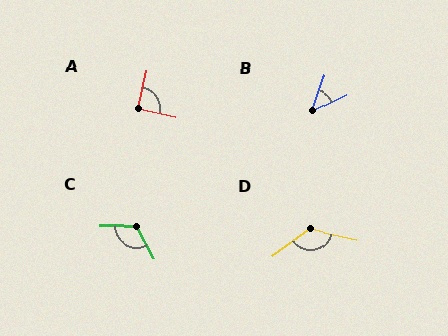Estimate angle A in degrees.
Approximately 89 degrees.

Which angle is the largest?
D, at approximately 131 degrees.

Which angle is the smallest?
B, at approximately 45 degrees.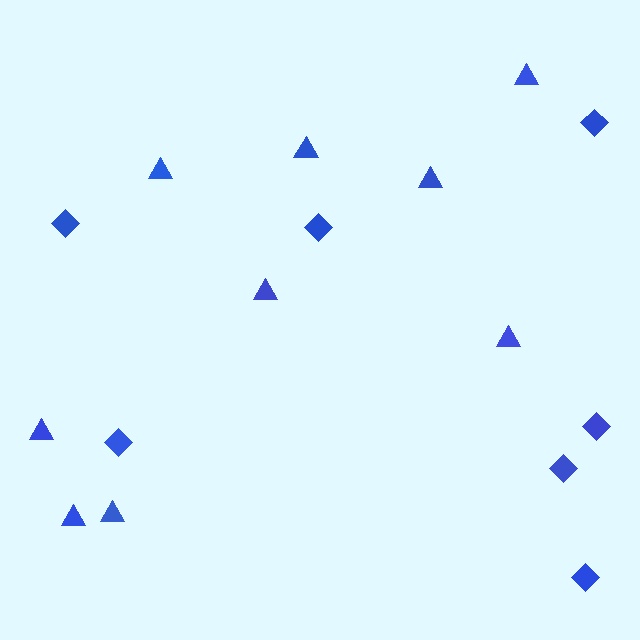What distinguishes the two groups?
There are 2 groups: one group of diamonds (7) and one group of triangles (9).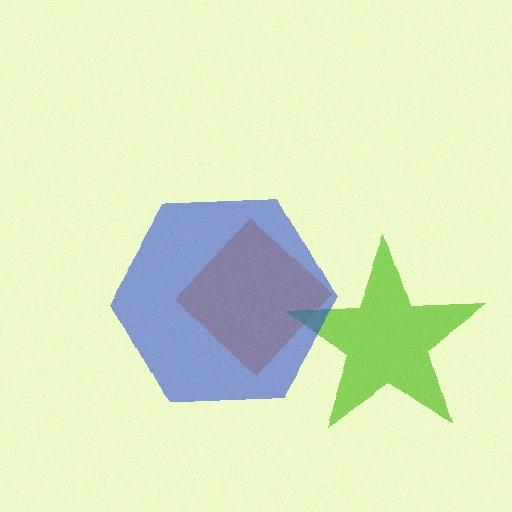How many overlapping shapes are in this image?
There are 3 overlapping shapes in the image.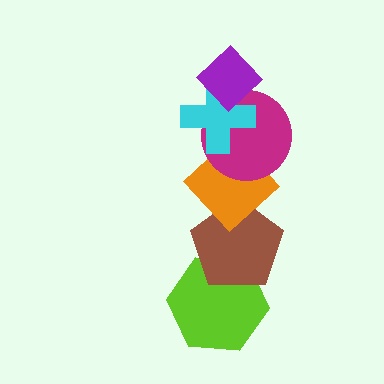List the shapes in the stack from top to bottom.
From top to bottom: the purple diamond, the cyan cross, the magenta circle, the orange diamond, the brown pentagon, the lime hexagon.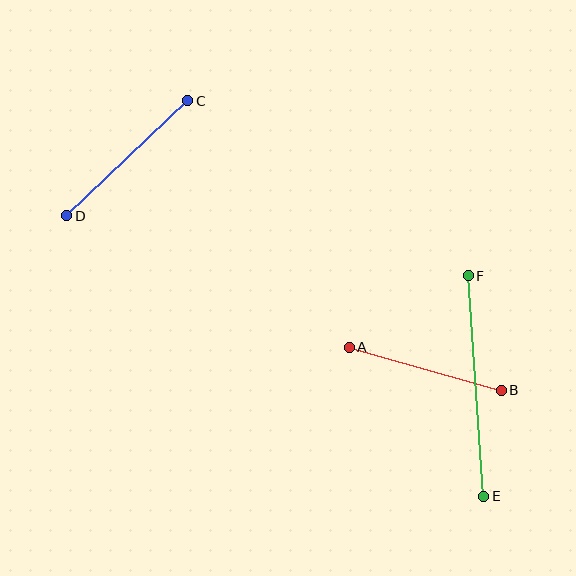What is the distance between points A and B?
The distance is approximately 158 pixels.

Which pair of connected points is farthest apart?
Points E and F are farthest apart.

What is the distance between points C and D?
The distance is approximately 167 pixels.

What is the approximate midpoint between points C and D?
The midpoint is at approximately (127, 158) pixels.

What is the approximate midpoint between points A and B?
The midpoint is at approximately (425, 369) pixels.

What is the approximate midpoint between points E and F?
The midpoint is at approximately (476, 386) pixels.